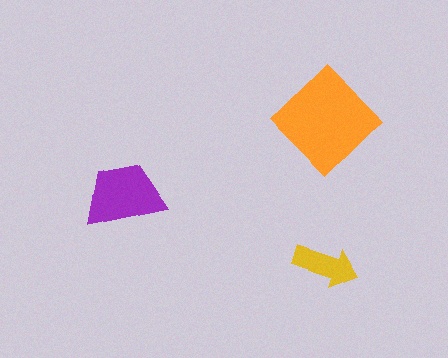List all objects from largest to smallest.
The orange diamond, the purple trapezoid, the yellow arrow.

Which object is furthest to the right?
The yellow arrow is rightmost.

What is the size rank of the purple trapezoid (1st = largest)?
2nd.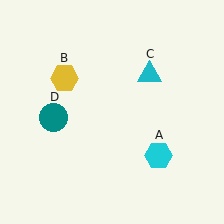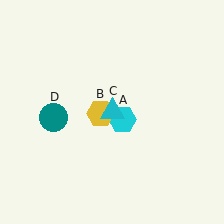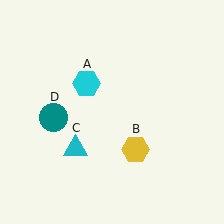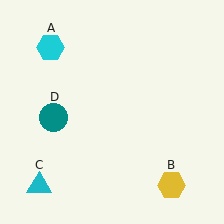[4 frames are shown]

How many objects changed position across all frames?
3 objects changed position: cyan hexagon (object A), yellow hexagon (object B), cyan triangle (object C).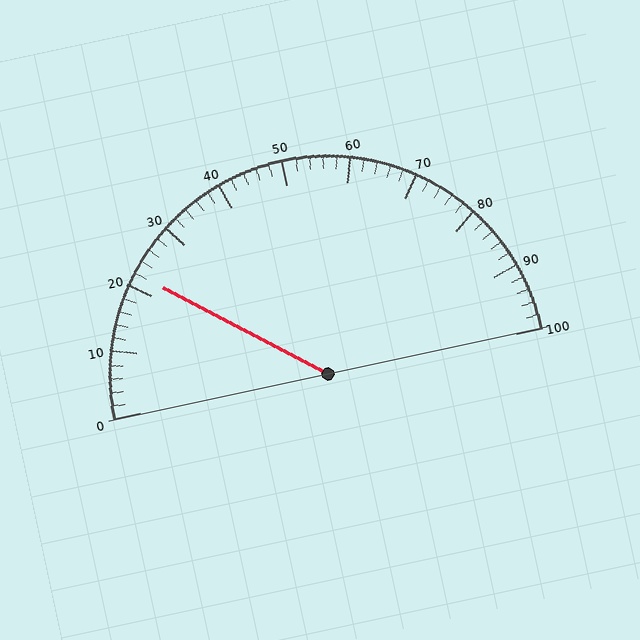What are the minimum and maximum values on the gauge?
The gauge ranges from 0 to 100.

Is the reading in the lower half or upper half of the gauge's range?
The reading is in the lower half of the range (0 to 100).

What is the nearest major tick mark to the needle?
The nearest major tick mark is 20.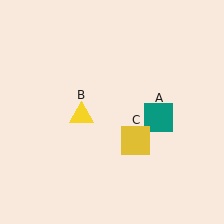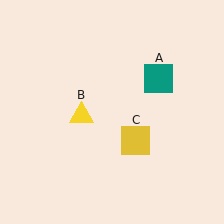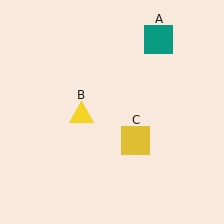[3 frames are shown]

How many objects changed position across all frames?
1 object changed position: teal square (object A).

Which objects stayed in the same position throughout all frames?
Yellow triangle (object B) and yellow square (object C) remained stationary.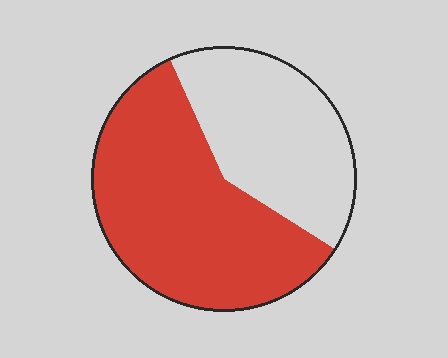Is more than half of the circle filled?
Yes.